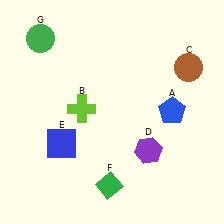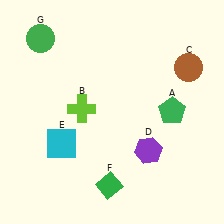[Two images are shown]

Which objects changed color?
A changed from blue to green. E changed from blue to cyan.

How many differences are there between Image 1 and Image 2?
There are 2 differences between the two images.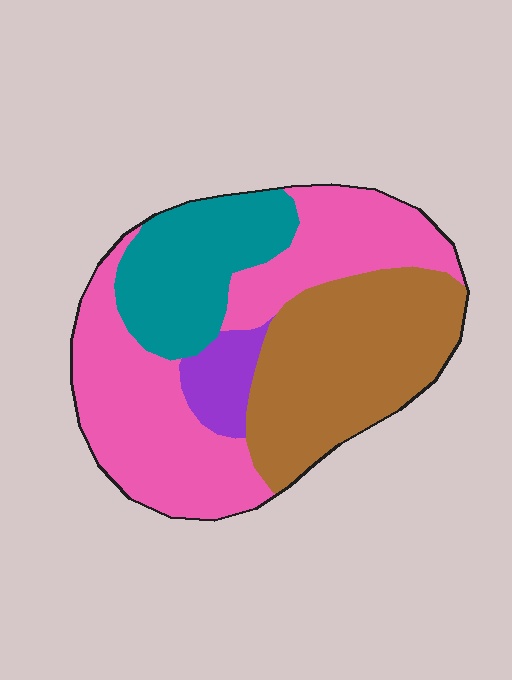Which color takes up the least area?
Purple, at roughly 5%.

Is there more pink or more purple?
Pink.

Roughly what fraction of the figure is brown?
Brown covers about 30% of the figure.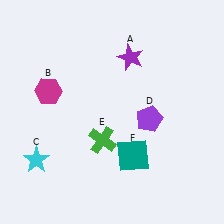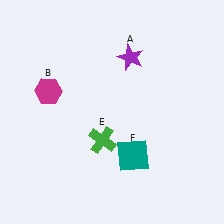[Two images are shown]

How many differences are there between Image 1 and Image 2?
There are 2 differences between the two images.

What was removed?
The cyan star (C), the purple pentagon (D) were removed in Image 2.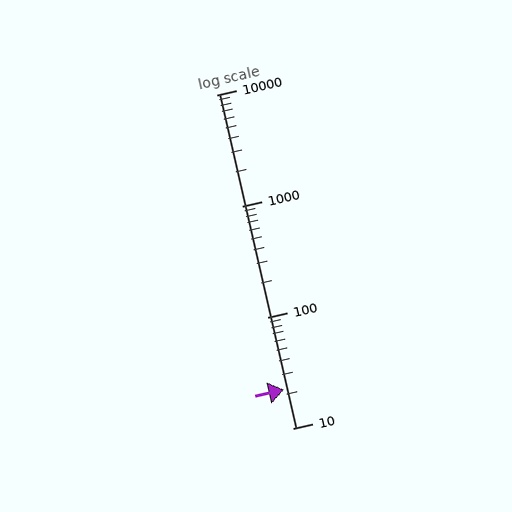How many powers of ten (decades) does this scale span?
The scale spans 3 decades, from 10 to 10000.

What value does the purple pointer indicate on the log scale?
The pointer indicates approximately 22.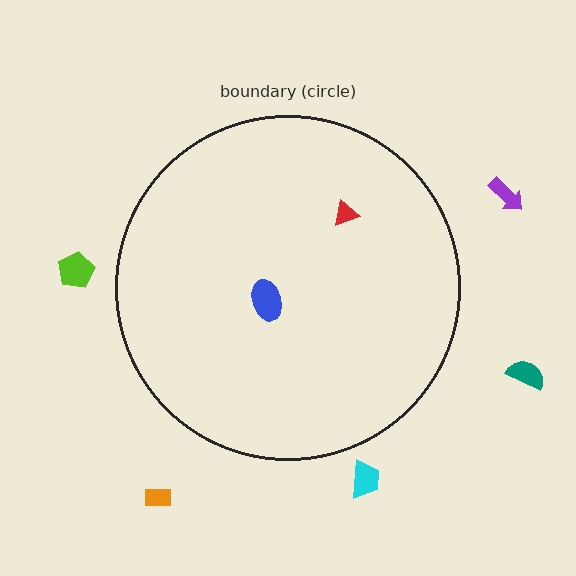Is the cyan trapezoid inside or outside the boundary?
Outside.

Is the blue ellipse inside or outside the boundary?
Inside.